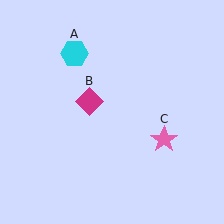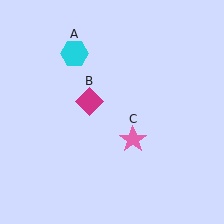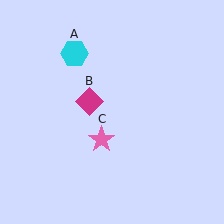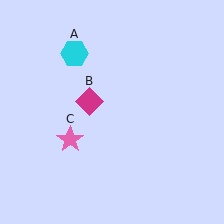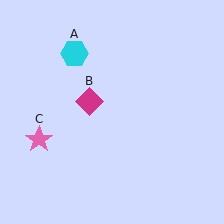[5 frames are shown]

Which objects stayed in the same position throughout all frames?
Cyan hexagon (object A) and magenta diamond (object B) remained stationary.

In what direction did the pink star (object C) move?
The pink star (object C) moved left.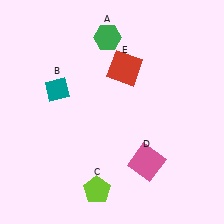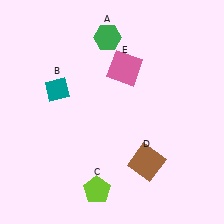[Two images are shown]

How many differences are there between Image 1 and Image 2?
There are 2 differences between the two images.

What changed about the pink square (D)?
In Image 1, D is pink. In Image 2, it changed to brown.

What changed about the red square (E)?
In Image 1, E is red. In Image 2, it changed to pink.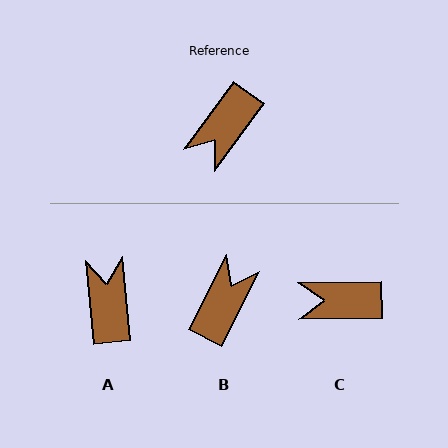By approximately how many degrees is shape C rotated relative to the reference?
Approximately 53 degrees clockwise.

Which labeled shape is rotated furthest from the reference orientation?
B, about 171 degrees away.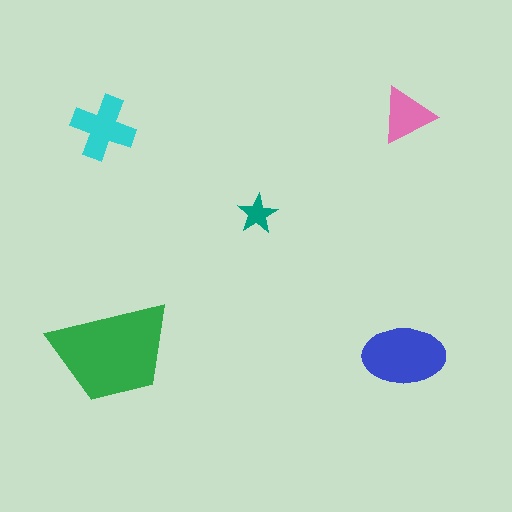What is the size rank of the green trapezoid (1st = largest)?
1st.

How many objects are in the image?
There are 5 objects in the image.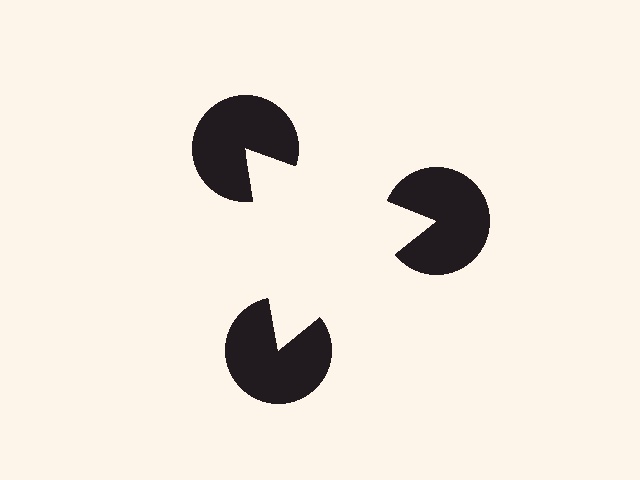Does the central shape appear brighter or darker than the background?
It typically appears slightly brighter than the background, even though no actual brightness change is drawn.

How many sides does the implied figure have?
3 sides.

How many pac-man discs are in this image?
There are 3 — one at each vertex of the illusory triangle.